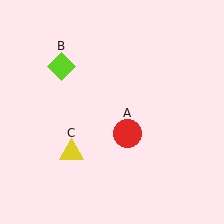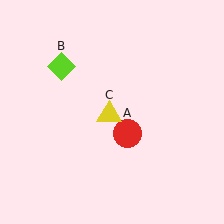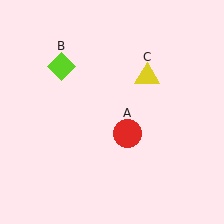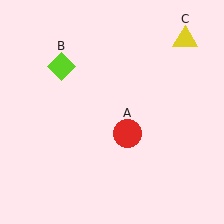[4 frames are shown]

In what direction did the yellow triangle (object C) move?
The yellow triangle (object C) moved up and to the right.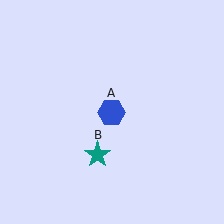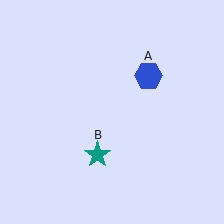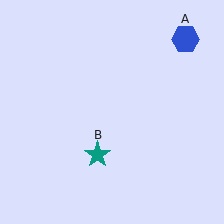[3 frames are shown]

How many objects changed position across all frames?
1 object changed position: blue hexagon (object A).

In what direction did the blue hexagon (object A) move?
The blue hexagon (object A) moved up and to the right.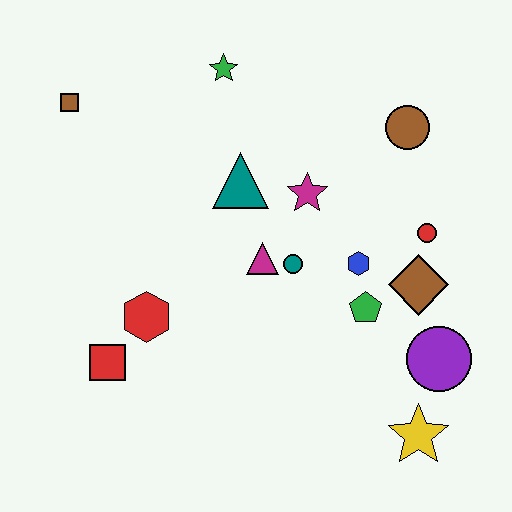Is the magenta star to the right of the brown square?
Yes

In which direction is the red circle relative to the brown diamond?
The red circle is above the brown diamond.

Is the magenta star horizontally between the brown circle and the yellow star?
No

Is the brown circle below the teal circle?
No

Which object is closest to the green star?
The teal triangle is closest to the green star.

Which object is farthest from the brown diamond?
The brown square is farthest from the brown diamond.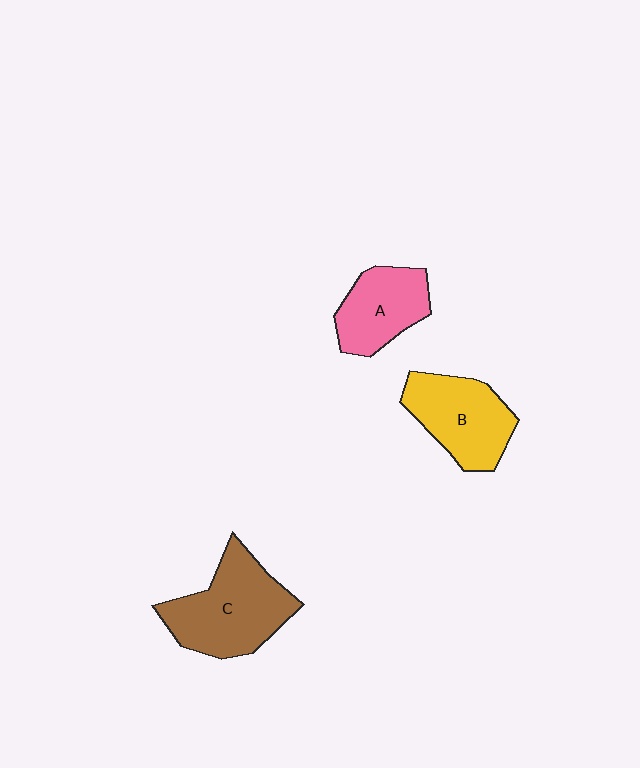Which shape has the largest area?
Shape C (brown).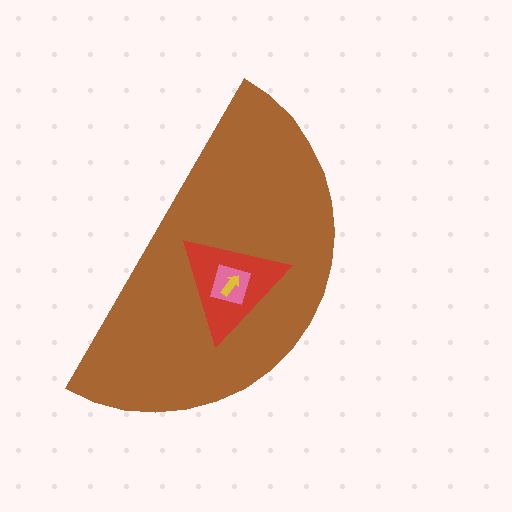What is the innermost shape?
The yellow arrow.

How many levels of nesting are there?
4.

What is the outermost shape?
The brown semicircle.